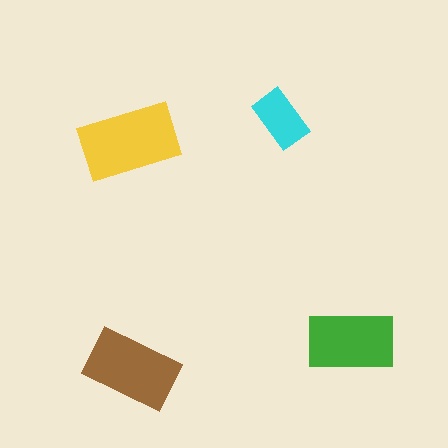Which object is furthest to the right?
The green rectangle is rightmost.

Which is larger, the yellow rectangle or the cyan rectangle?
The yellow one.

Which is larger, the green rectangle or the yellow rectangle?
The yellow one.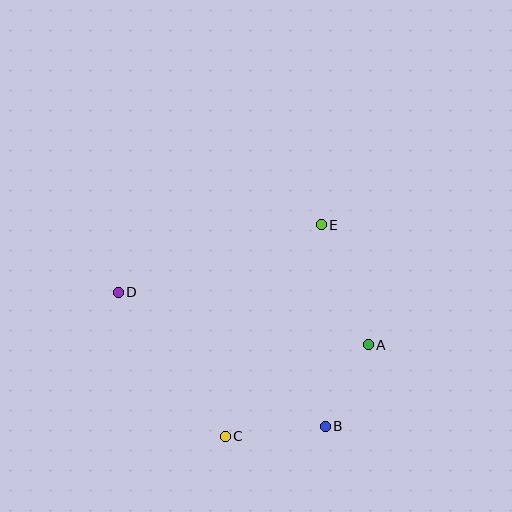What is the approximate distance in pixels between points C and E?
The distance between C and E is approximately 232 pixels.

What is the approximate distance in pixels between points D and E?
The distance between D and E is approximately 214 pixels.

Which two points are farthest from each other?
Points A and D are farthest from each other.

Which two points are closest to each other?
Points A and B are closest to each other.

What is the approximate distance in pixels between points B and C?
The distance between B and C is approximately 100 pixels.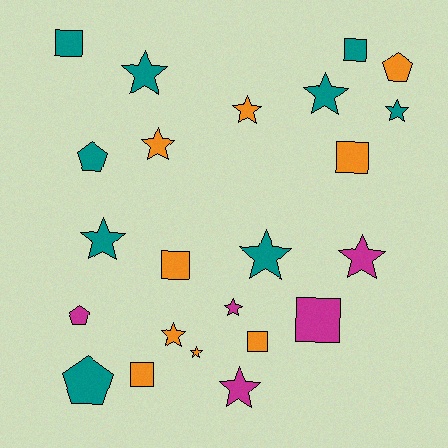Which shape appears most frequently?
Star, with 12 objects.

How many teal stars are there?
There are 5 teal stars.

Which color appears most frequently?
Orange, with 9 objects.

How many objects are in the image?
There are 23 objects.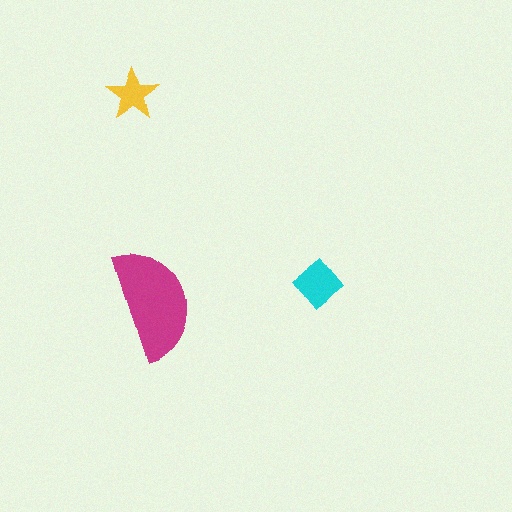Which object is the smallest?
The yellow star.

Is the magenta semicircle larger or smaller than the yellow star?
Larger.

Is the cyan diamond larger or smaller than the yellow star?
Larger.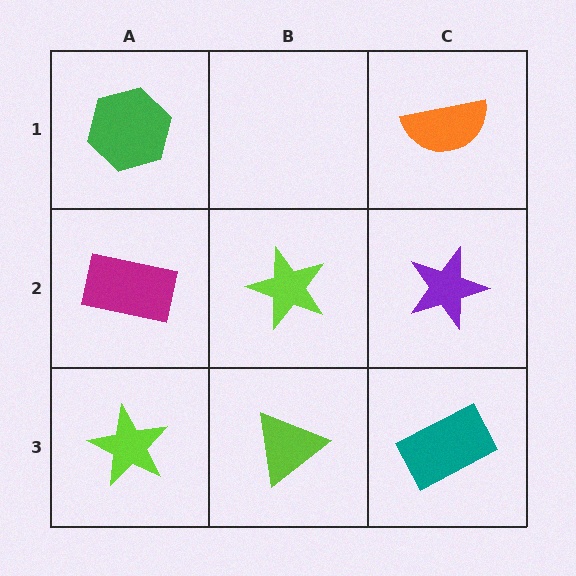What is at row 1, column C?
An orange semicircle.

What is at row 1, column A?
A green hexagon.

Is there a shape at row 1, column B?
No, that cell is empty.